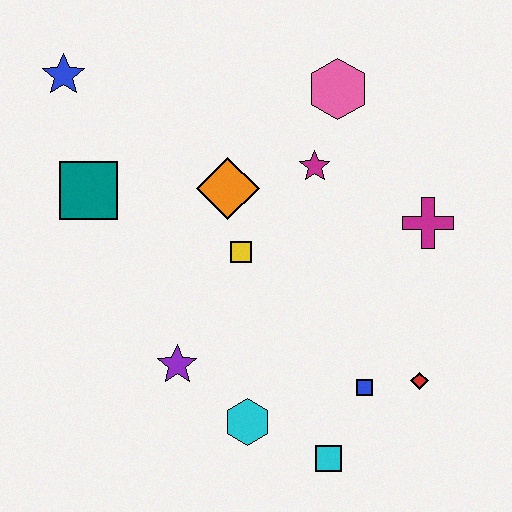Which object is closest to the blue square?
The red diamond is closest to the blue square.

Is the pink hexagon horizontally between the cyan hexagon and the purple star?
No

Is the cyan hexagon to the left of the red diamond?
Yes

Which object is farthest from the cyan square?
The blue star is farthest from the cyan square.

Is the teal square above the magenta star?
No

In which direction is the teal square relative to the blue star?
The teal square is below the blue star.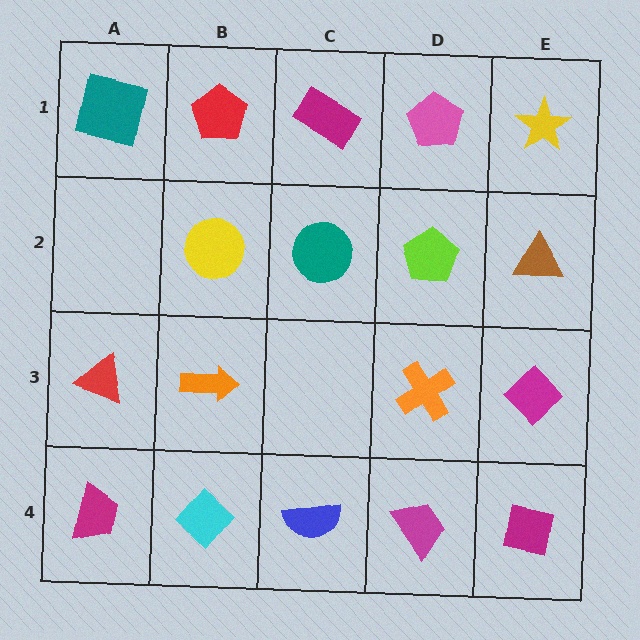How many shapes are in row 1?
5 shapes.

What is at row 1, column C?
A magenta rectangle.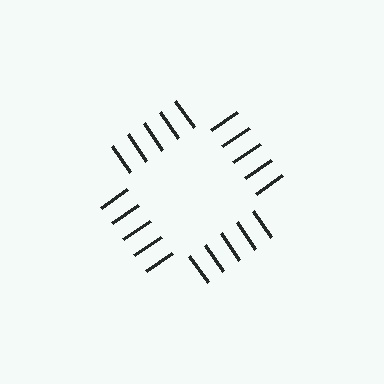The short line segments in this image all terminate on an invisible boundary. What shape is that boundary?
An illusory square — the line segments terminate on its edges but no continuous stroke is drawn.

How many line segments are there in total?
20 — 5 along each of the 4 edges.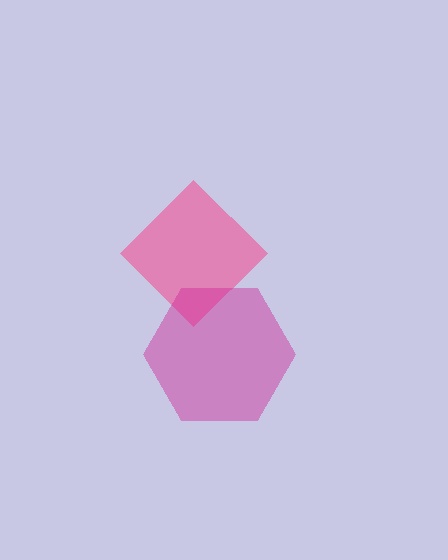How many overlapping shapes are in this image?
There are 2 overlapping shapes in the image.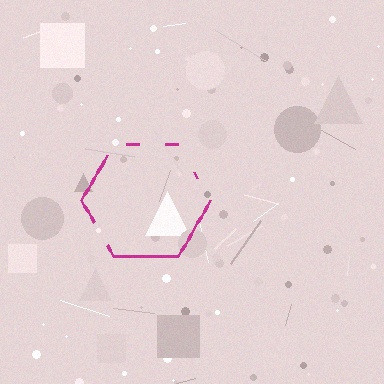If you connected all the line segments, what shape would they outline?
They would outline a hexagon.